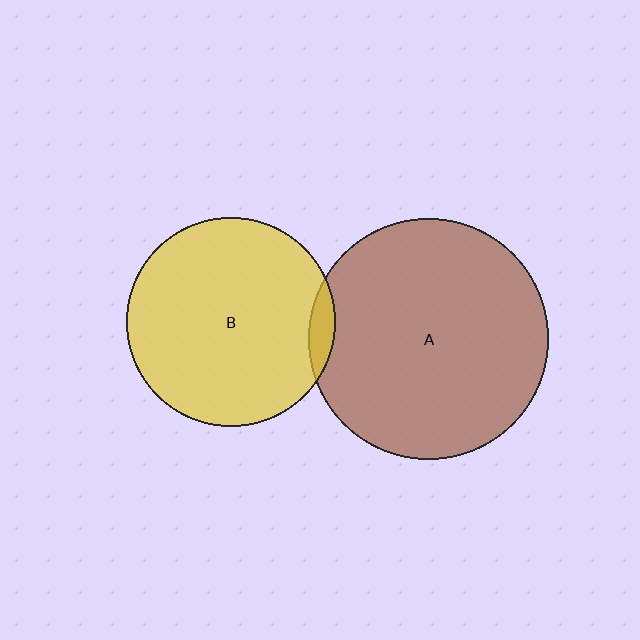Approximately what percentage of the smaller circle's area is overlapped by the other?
Approximately 5%.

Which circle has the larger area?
Circle A (brown).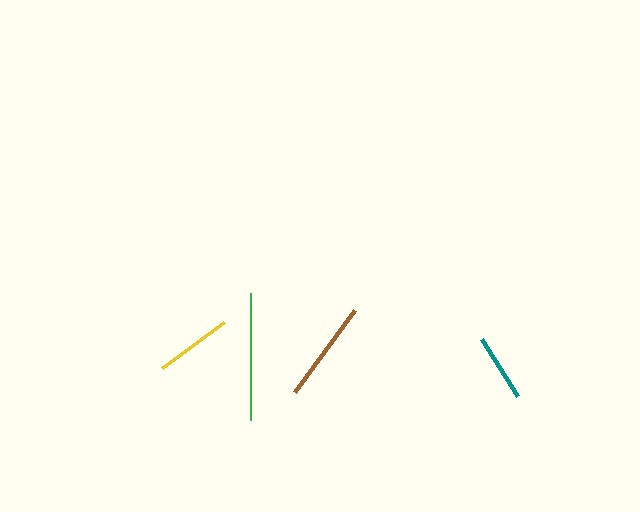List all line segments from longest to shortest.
From longest to shortest: green, brown, yellow, teal.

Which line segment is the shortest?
The teal line is the shortest at approximately 67 pixels.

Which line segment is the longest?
The green line is the longest at approximately 127 pixels.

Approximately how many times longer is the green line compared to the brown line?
The green line is approximately 1.2 times the length of the brown line.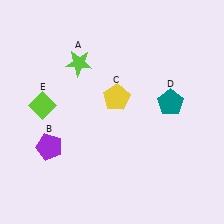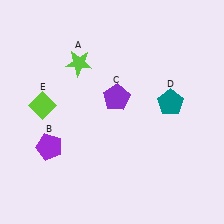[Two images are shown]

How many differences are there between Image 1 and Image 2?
There is 1 difference between the two images.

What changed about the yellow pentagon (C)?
In Image 1, C is yellow. In Image 2, it changed to purple.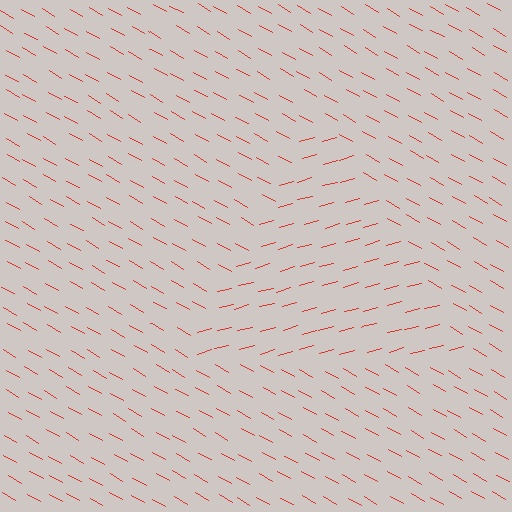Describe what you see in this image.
The image is filled with small red line segments. A triangle region in the image has lines oriented differently from the surrounding lines, creating a visible texture boundary.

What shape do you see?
I see a triangle.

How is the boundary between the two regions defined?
The boundary is defined purely by a change in line orientation (approximately 45 degrees difference). All lines are the same color and thickness.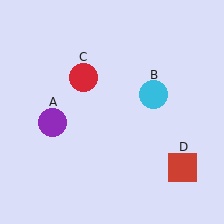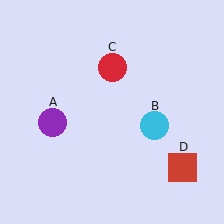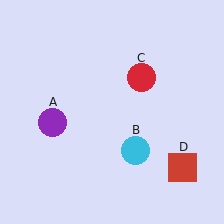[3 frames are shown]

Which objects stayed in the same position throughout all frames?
Purple circle (object A) and red square (object D) remained stationary.